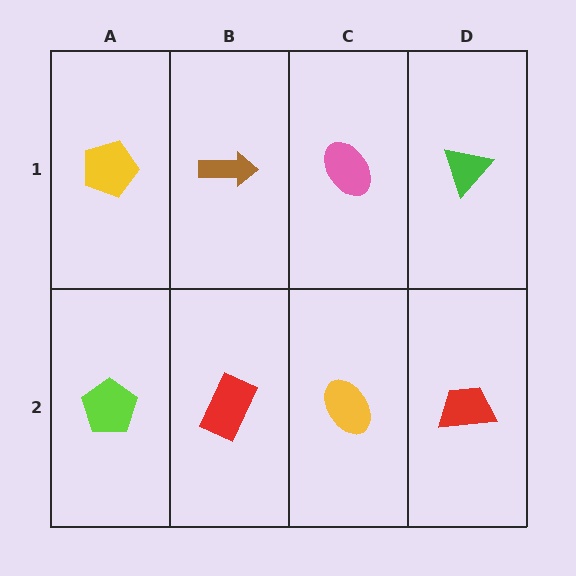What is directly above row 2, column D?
A green triangle.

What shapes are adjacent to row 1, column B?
A red rectangle (row 2, column B), a yellow pentagon (row 1, column A), a pink ellipse (row 1, column C).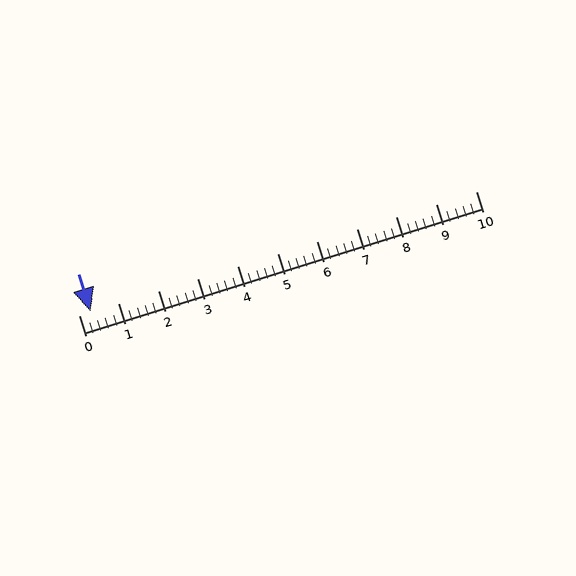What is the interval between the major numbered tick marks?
The major tick marks are spaced 1 units apart.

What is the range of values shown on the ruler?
The ruler shows values from 0 to 10.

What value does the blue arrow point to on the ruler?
The blue arrow points to approximately 0.3.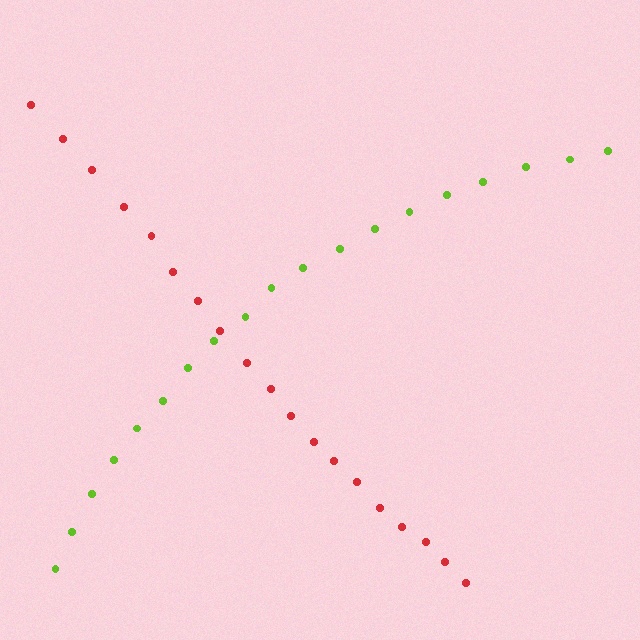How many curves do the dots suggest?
There are 2 distinct paths.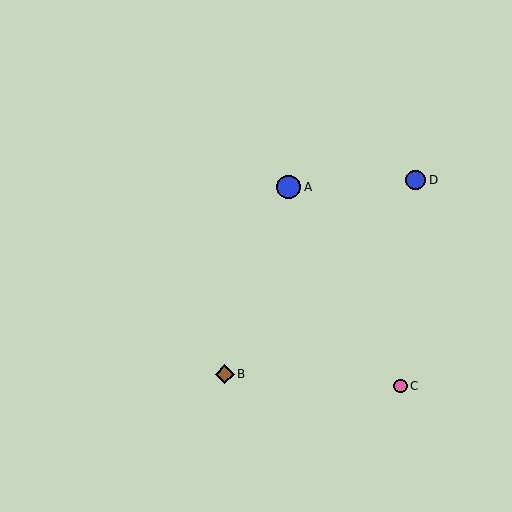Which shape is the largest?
The blue circle (labeled A) is the largest.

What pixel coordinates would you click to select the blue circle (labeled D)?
Click at (416, 180) to select the blue circle D.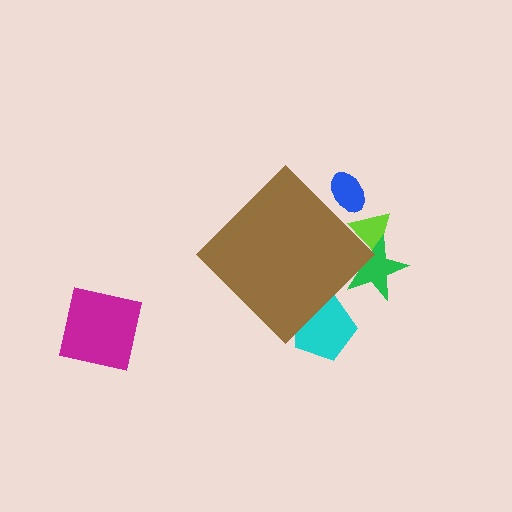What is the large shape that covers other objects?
A brown diamond.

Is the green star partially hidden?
Yes, the green star is partially hidden behind the brown diamond.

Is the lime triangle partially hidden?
Yes, the lime triangle is partially hidden behind the brown diamond.